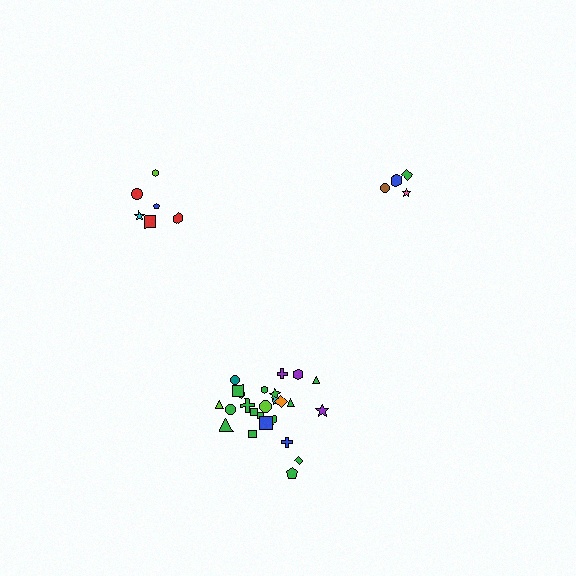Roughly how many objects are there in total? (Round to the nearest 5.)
Roughly 35 objects in total.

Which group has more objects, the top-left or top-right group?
The top-left group.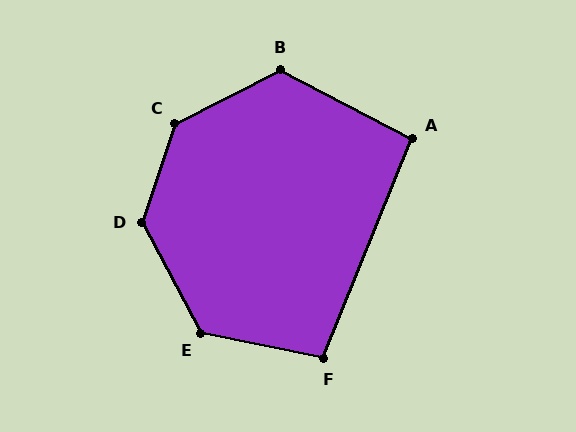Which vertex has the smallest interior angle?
A, at approximately 96 degrees.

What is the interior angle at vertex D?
Approximately 134 degrees (obtuse).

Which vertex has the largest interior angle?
C, at approximately 135 degrees.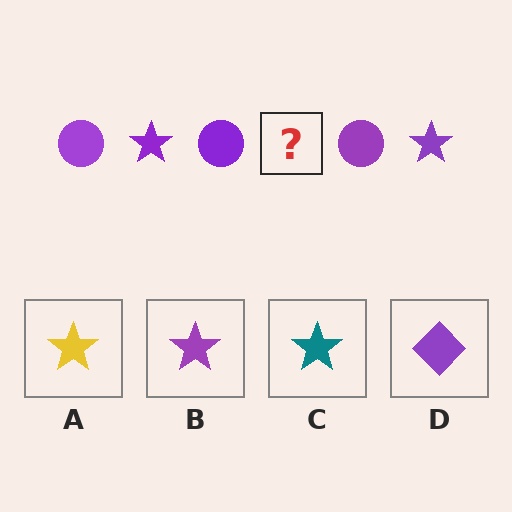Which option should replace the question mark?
Option B.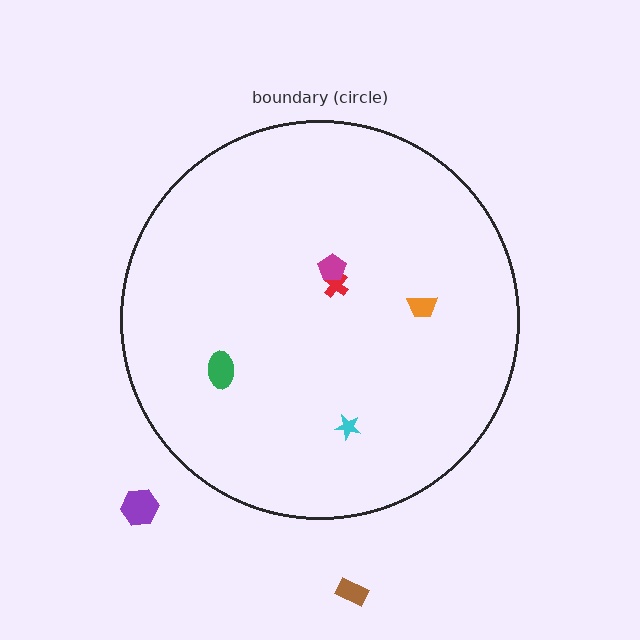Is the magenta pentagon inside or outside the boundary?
Inside.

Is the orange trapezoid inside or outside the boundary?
Inside.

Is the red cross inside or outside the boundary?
Inside.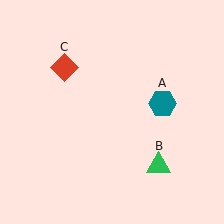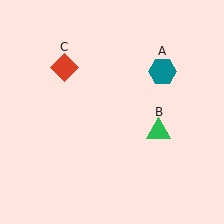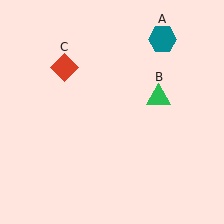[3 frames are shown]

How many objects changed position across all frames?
2 objects changed position: teal hexagon (object A), green triangle (object B).